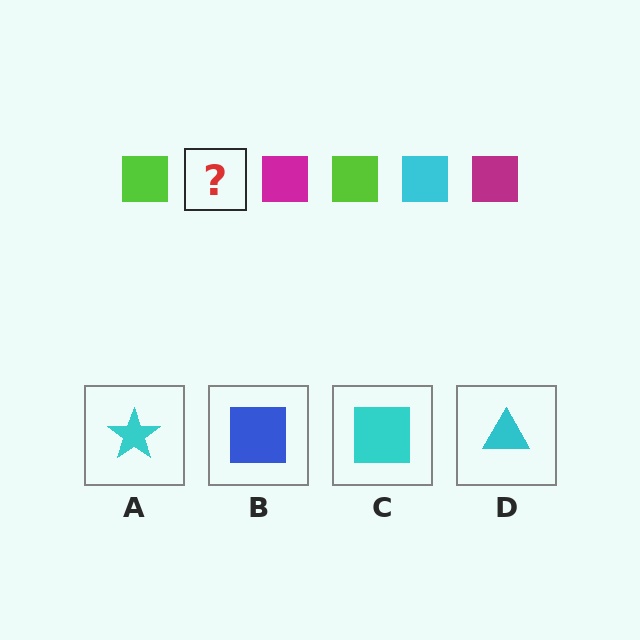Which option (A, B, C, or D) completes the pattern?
C.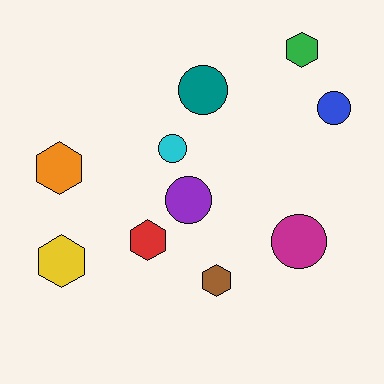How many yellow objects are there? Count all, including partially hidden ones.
There is 1 yellow object.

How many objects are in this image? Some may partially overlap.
There are 10 objects.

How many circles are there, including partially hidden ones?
There are 5 circles.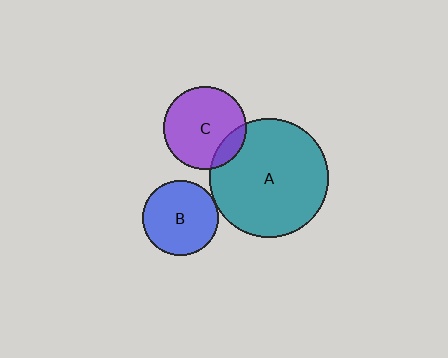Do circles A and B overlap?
Yes.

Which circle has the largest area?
Circle A (teal).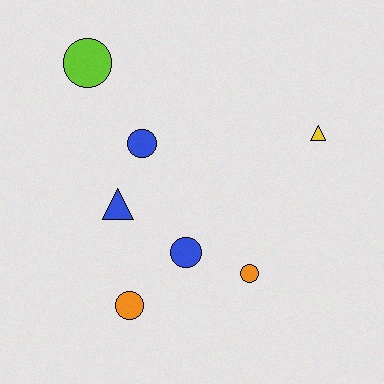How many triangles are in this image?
There are 2 triangles.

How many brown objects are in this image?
There are no brown objects.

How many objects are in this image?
There are 7 objects.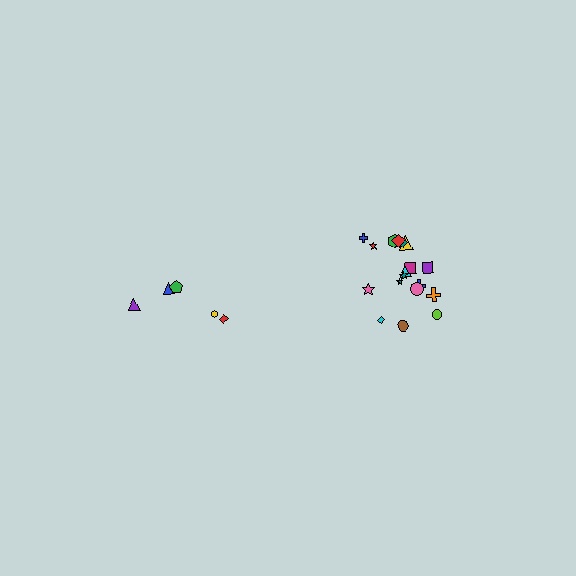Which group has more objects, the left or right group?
The right group.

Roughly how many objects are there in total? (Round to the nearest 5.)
Roughly 25 objects in total.